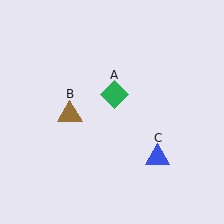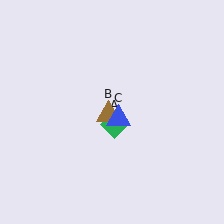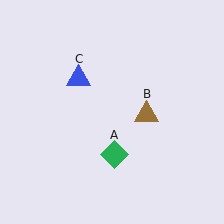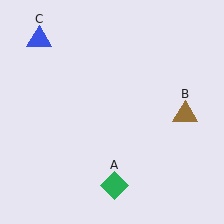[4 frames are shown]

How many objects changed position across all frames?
3 objects changed position: green diamond (object A), brown triangle (object B), blue triangle (object C).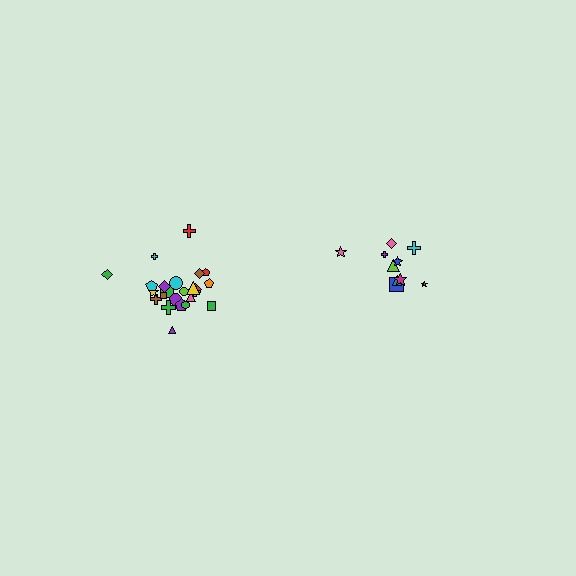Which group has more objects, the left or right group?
The left group.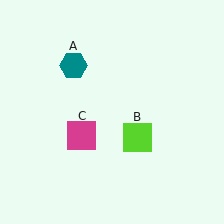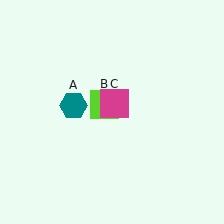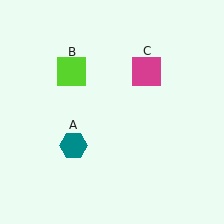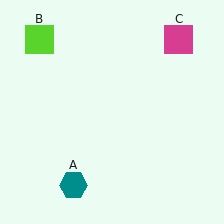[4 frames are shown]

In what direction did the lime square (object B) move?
The lime square (object B) moved up and to the left.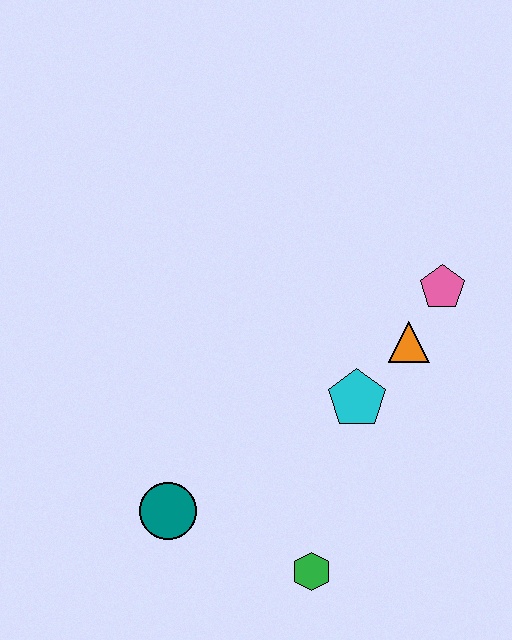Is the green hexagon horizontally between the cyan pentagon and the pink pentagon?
No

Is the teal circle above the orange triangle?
No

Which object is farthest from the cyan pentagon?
The teal circle is farthest from the cyan pentagon.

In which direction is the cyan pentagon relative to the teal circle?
The cyan pentagon is to the right of the teal circle.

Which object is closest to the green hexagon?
The teal circle is closest to the green hexagon.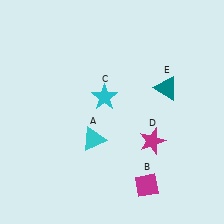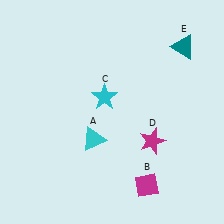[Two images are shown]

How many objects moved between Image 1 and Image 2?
1 object moved between the two images.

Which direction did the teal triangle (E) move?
The teal triangle (E) moved up.